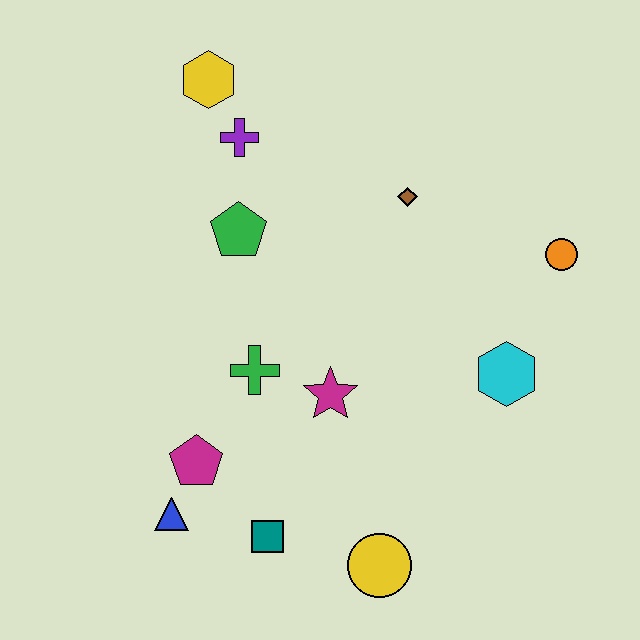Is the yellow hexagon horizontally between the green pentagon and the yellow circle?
No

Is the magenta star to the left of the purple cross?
No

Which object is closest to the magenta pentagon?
The blue triangle is closest to the magenta pentagon.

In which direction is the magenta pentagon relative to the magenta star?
The magenta pentagon is to the left of the magenta star.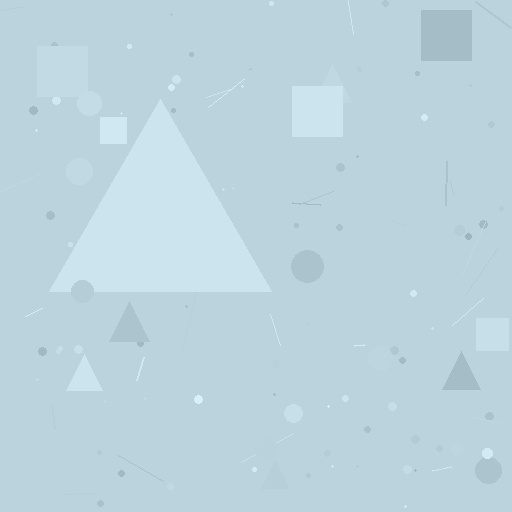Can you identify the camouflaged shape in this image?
The camouflaged shape is a triangle.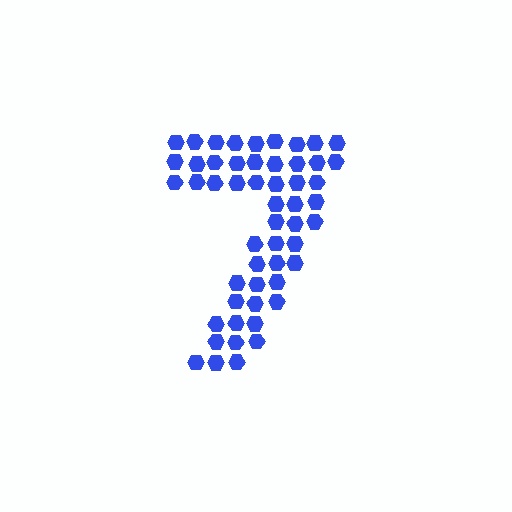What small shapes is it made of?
It is made of small hexagons.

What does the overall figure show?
The overall figure shows the digit 7.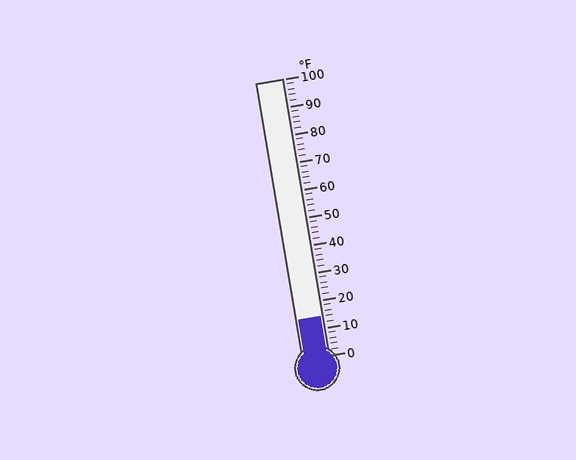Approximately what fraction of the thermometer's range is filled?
The thermometer is filled to approximately 15% of its range.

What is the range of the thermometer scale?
The thermometer scale ranges from 0°F to 100°F.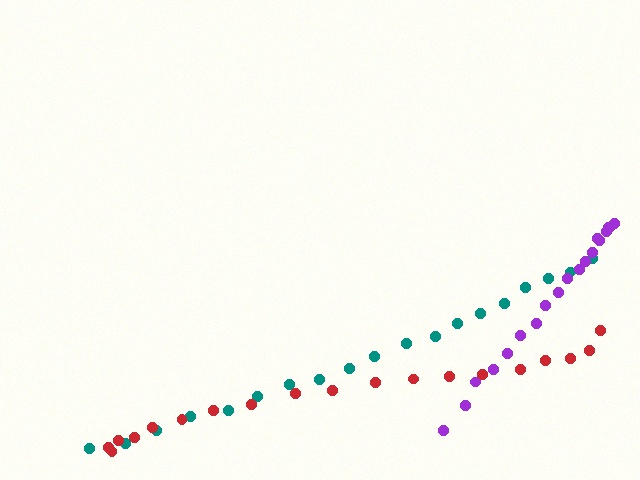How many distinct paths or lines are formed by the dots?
There are 3 distinct paths.